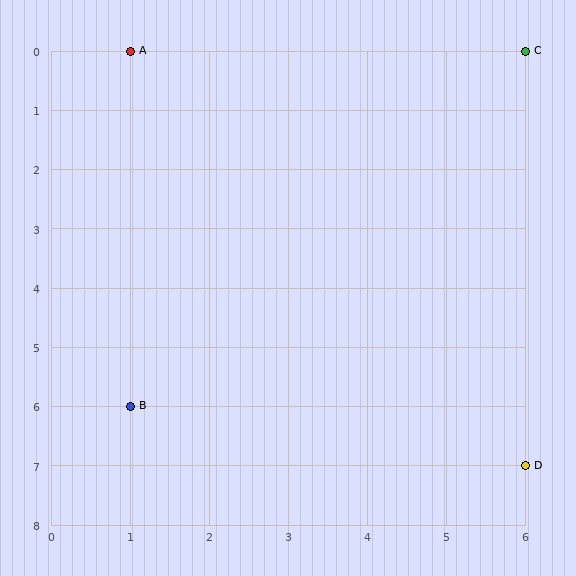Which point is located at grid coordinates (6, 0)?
Point C is at (6, 0).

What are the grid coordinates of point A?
Point A is at grid coordinates (1, 0).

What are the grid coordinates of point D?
Point D is at grid coordinates (6, 7).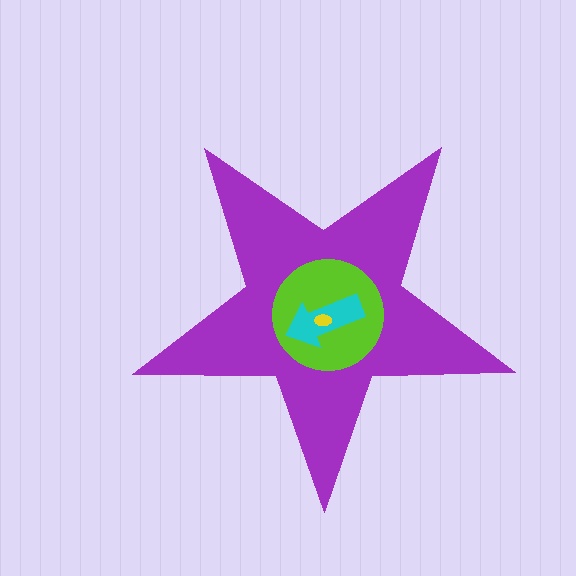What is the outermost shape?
The purple star.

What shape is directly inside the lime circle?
The cyan arrow.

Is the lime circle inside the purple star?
Yes.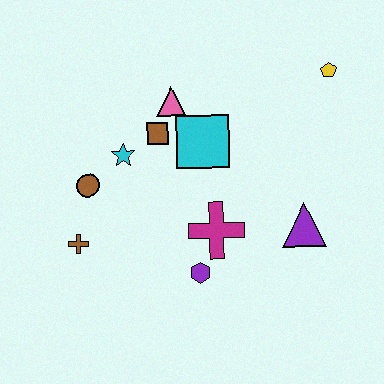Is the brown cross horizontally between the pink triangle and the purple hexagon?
No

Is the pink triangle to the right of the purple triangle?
No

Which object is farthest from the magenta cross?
The yellow pentagon is farthest from the magenta cross.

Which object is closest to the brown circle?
The cyan star is closest to the brown circle.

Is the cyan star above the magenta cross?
Yes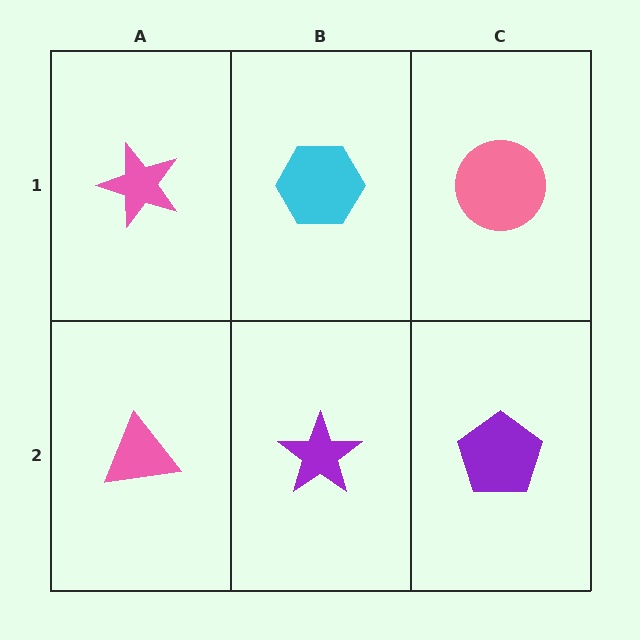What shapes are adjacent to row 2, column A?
A pink star (row 1, column A), a purple star (row 2, column B).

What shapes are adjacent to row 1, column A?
A pink triangle (row 2, column A), a cyan hexagon (row 1, column B).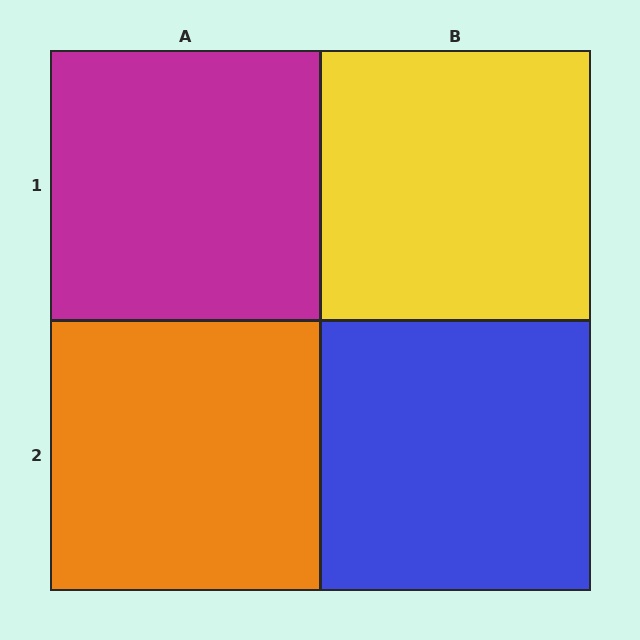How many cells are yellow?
1 cell is yellow.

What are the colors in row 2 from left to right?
Orange, blue.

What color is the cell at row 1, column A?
Magenta.